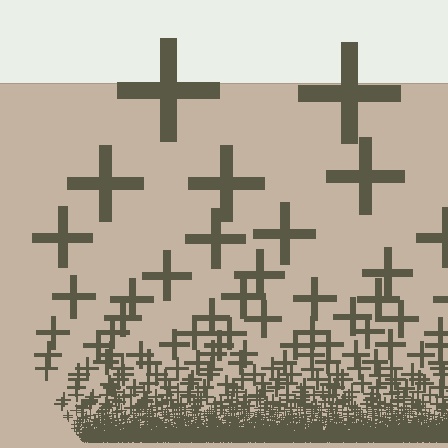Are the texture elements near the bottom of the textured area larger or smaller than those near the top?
Smaller. The gradient is inverted — elements near the bottom are smaller and denser.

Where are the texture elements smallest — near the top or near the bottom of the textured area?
Near the bottom.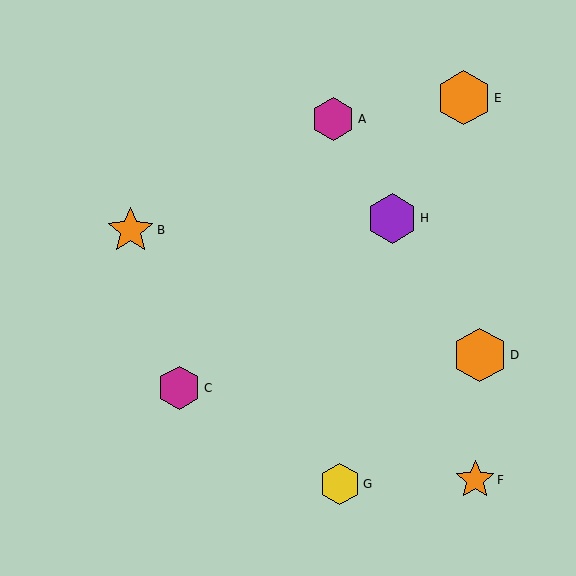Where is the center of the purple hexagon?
The center of the purple hexagon is at (392, 218).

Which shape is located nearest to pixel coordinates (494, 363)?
The orange hexagon (labeled D) at (480, 355) is nearest to that location.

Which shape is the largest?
The orange hexagon (labeled E) is the largest.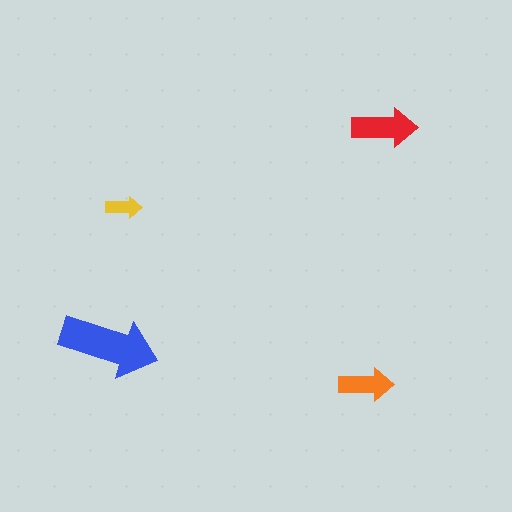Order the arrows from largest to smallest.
the blue one, the red one, the orange one, the yellow one.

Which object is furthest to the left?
The blue arrow is leftmost.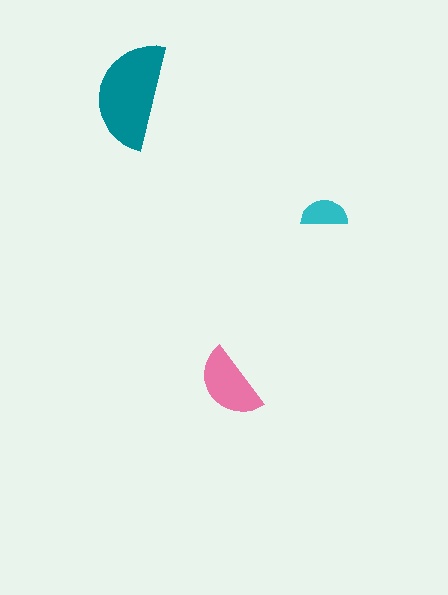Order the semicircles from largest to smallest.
the teal one, the pink one, the cyan one.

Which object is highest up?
The teal semicircle is topmost.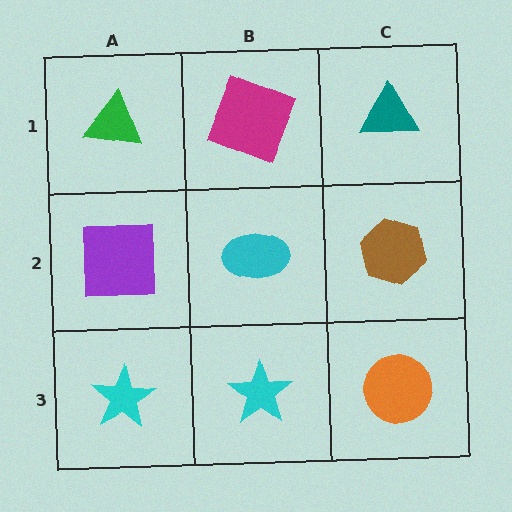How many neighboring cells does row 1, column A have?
2.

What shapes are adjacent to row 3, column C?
A brown hexagon (row 2, column C), a cyan star (row 3, column B).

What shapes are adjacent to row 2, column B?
A magenta square (row 1, column B), a cyan star (row 3, column B), a purple square (row 2, column A), a brown hexagon (row 2, column C).